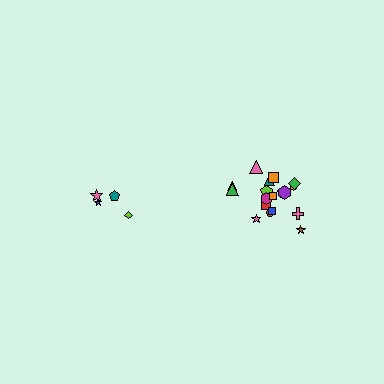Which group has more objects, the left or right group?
The right group.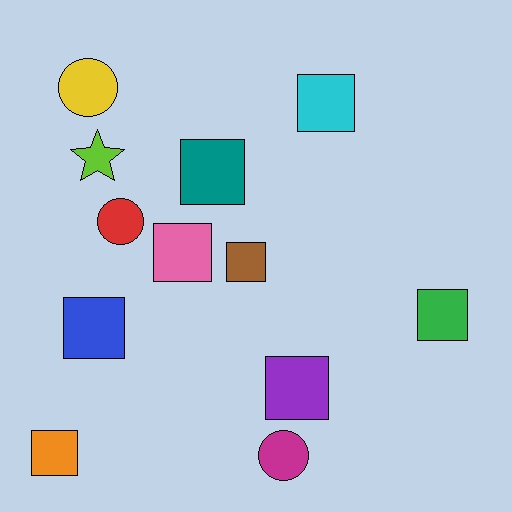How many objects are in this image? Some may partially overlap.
There are 12 objects.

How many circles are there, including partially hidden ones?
There are 3 circles.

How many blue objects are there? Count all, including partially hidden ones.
There is 1 blue object.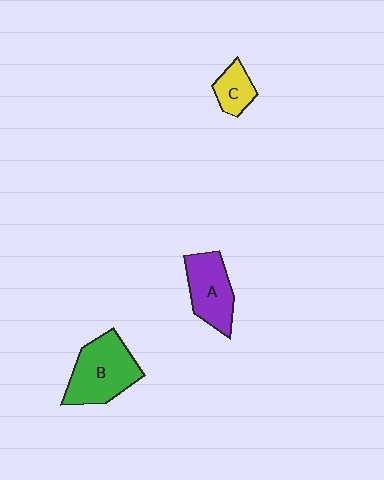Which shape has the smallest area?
Shape C (yellow).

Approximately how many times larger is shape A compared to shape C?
Approximately 1.9 times.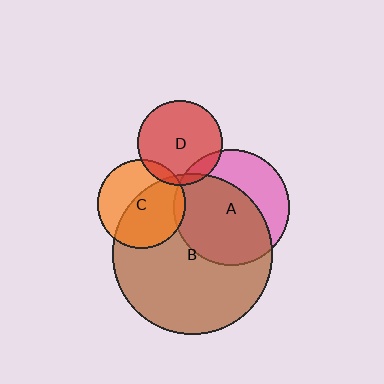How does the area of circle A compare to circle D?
Approximately 1.9 times.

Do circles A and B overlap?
Yes.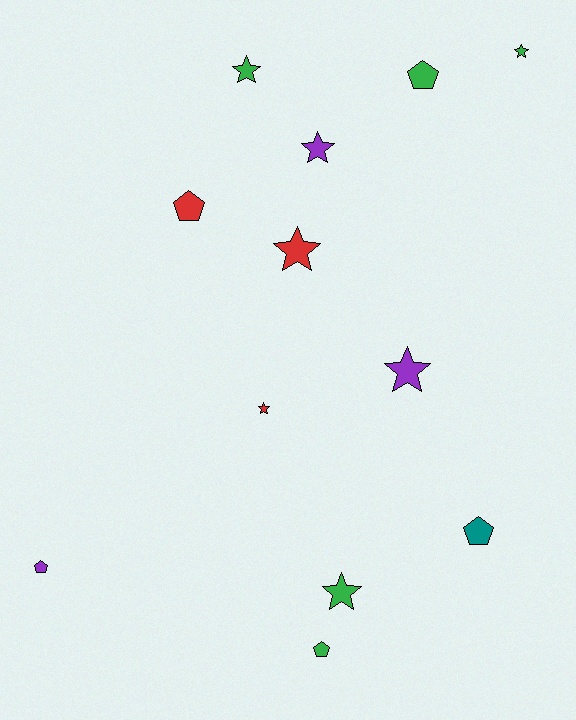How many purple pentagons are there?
There is 1 purple pentagon.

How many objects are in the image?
There are 12 objects.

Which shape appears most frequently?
Star, with 7 objects.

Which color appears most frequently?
Green, with 5 objects.